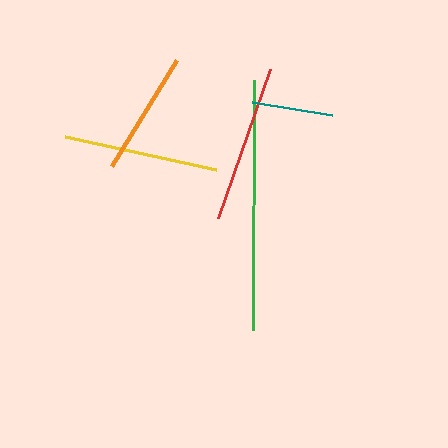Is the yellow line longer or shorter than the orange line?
The yellow line is longer than the orange line.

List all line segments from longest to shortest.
From longest to shortest: green, red, yellow, orange, teal.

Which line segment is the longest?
The green line is the longest at approximately 250 pixels.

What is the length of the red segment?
The red segment is approximately 158 pixels long.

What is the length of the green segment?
The green segment is approximately 250 pixels long.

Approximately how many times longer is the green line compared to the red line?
The green line is approximately 1.6 times the length of the red line.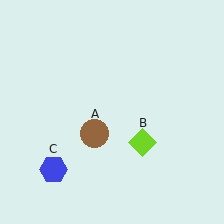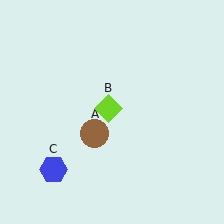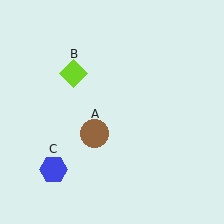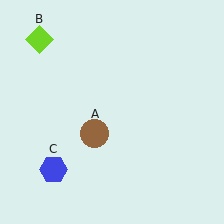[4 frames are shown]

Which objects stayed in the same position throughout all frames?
Brown circle (object A) and blue hexagon (object C) remained stationary.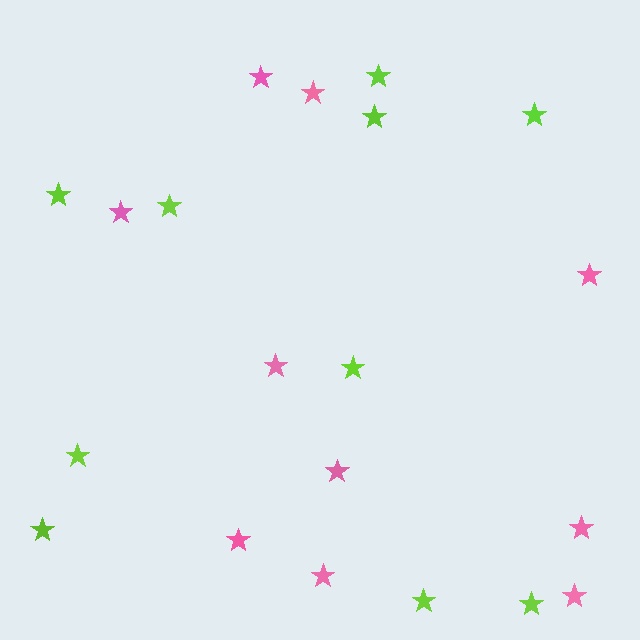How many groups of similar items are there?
There are 2 groups: one group of pink stars (10) and one group of lime stars (10).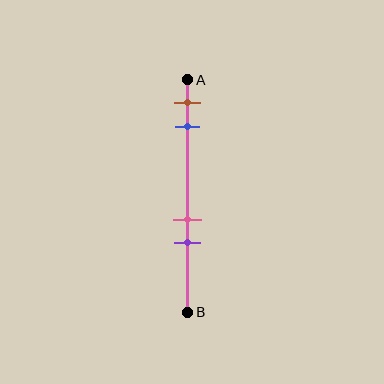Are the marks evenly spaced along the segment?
No, the marks are not evenly spaced.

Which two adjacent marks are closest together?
The pink and purple marks are the closest adjacent pair.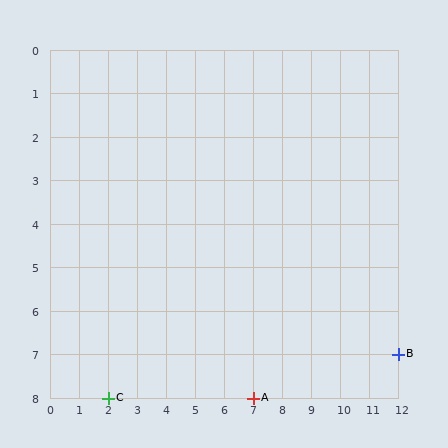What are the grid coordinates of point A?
Point A is at grid coordinates (7, 8).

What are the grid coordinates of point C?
Point C is at grid coordinates (2, 8).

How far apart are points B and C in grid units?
Points B and C are 10 columns and 1 row apart (about 10.0 grid units diagonally).